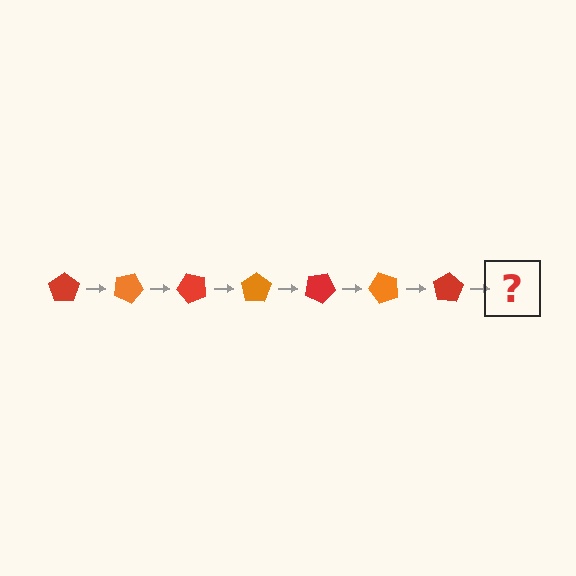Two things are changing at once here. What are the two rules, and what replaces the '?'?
The two rules are that it rotates 25 degrees each step and the color cycles through red and orange. The '?' should be an orange pentagon, rotated 175 degrees from the start.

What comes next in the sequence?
The next element should be an orange pentagon, rotated 175 degrees from the start.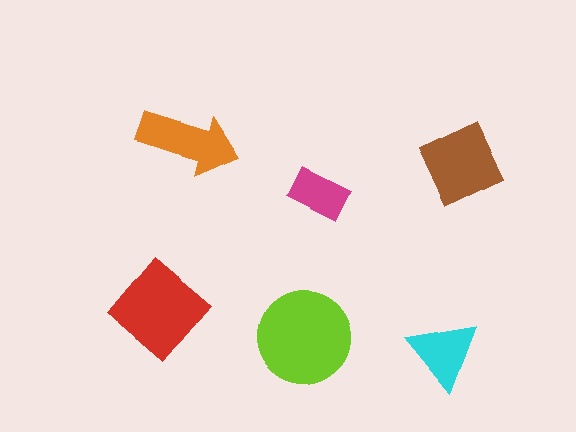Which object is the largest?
The lime circle.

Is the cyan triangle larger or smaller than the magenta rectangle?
Larger.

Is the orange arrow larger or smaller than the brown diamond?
Smaller.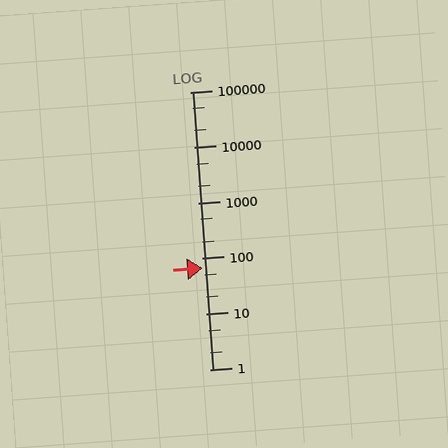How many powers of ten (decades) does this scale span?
The scale spans 5 decades, from 1 to 100000.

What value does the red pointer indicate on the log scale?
The pointer indicates approximately 68.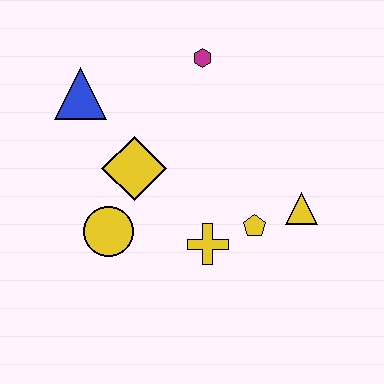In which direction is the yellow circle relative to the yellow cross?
The yellow circle is to the left of the yellow cross.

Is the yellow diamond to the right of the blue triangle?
Yes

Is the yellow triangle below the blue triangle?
Yes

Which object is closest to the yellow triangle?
The yellow pentagon is closest to the yellow triangle.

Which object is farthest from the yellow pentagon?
The blue triangle is farthest from the yellow pentagon.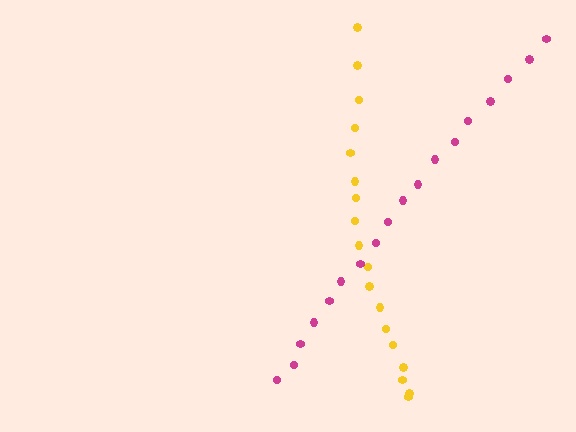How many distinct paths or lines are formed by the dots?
There are 2 distinct paths.